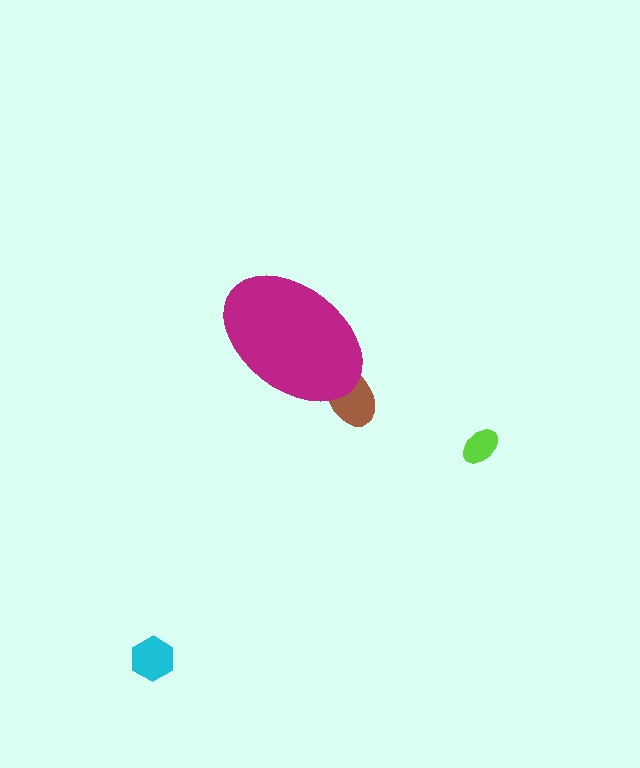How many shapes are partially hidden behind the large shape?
1 shape is partially hidden.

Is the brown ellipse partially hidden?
Yes, the brown ellipse is partially hidden behind the magenta ellipse.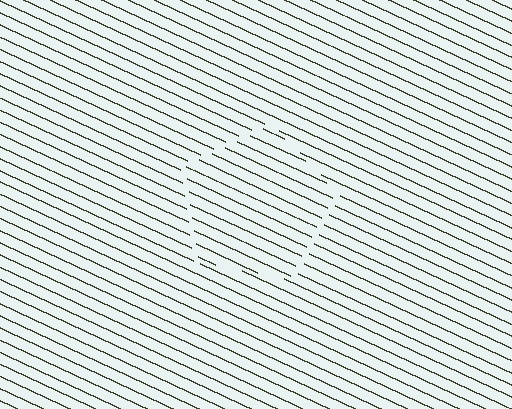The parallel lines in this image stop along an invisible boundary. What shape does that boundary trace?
An illusory pentagon. The interior of the shape contains the same grating, shifted by half a period — the contour is defined by the phase discontinuity where line-ends from the inner and outer gratings abut.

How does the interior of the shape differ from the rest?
The interior of the shape contains the same grating, shifted by half a period — the contour is defined by the phase discontinuity where line-ends from the inner and outer gratings abut.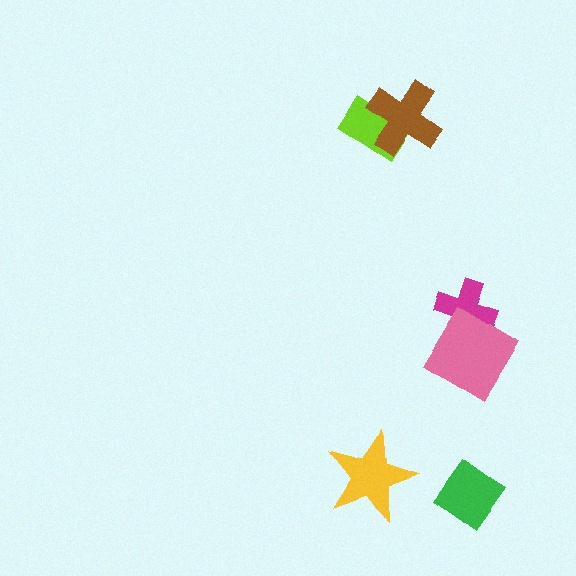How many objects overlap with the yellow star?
0 objects overlap with the yellow star.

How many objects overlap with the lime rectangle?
1 object overlaps with the lime rectangle.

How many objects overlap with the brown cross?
1 object overlaps with the brown cross.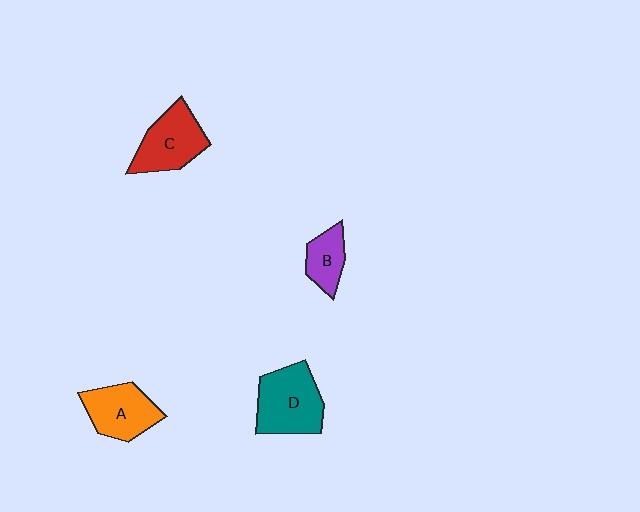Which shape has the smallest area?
Shape B (purple).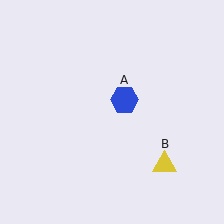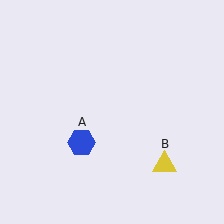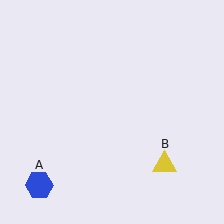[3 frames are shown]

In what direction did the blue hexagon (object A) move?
The blue hexagon (object A) moved down and to the left.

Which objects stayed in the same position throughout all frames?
Yellow triangle (object B) remained stationary.